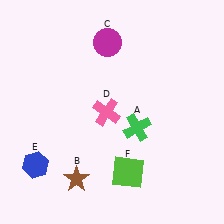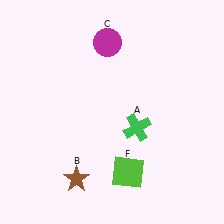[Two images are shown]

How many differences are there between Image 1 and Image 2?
There are 2 differences between the two images.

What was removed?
The pink cross (D), the blue hexagon (E) were removed in Image 2.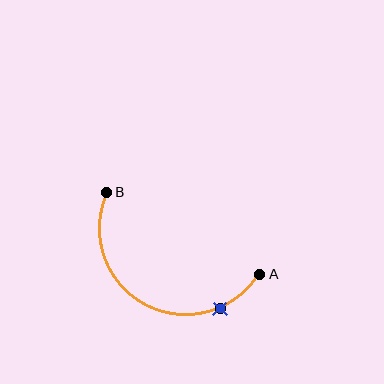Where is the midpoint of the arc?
The arc midpoint is the point on the curve farthest from the straight line joining A and B. It sits below that line.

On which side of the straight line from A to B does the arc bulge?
The arc bulges below the straight line connecting A and B.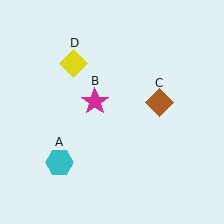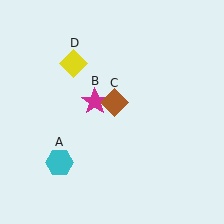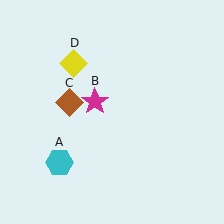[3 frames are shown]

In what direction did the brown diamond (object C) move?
The brown diamond (object C) moved left.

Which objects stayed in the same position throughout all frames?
Cyan hexagon (object A) and magenta star (object B) and yellow diamond (object D) remained stationary.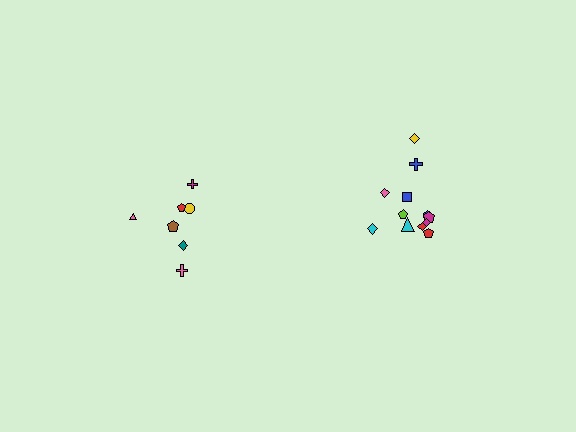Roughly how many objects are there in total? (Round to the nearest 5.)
Roughly 20 objects in total.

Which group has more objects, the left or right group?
The right group.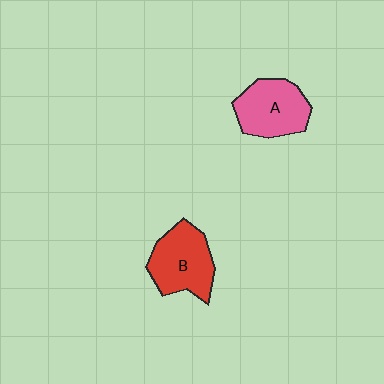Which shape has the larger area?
Shape B (red).